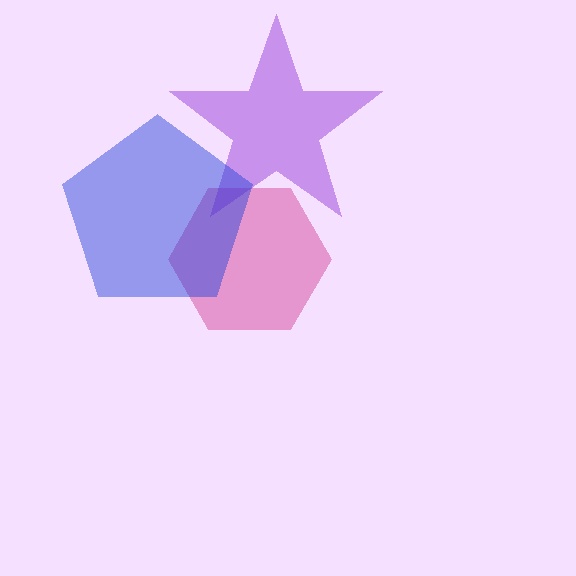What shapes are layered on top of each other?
The layered shapes are: a magenta hexagon, a purple star, a blue pentagon.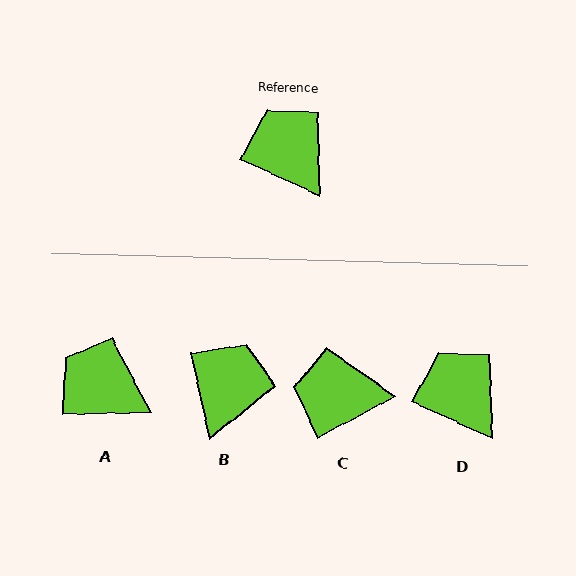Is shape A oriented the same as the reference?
No, it is off by about 26 degrees.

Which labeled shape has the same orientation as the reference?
D.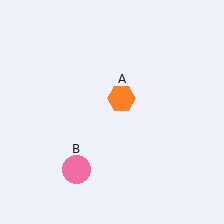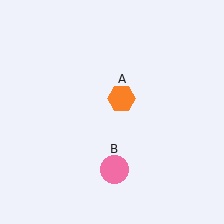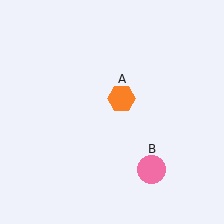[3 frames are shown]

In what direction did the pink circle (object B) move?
The pink circle (object B) moved right.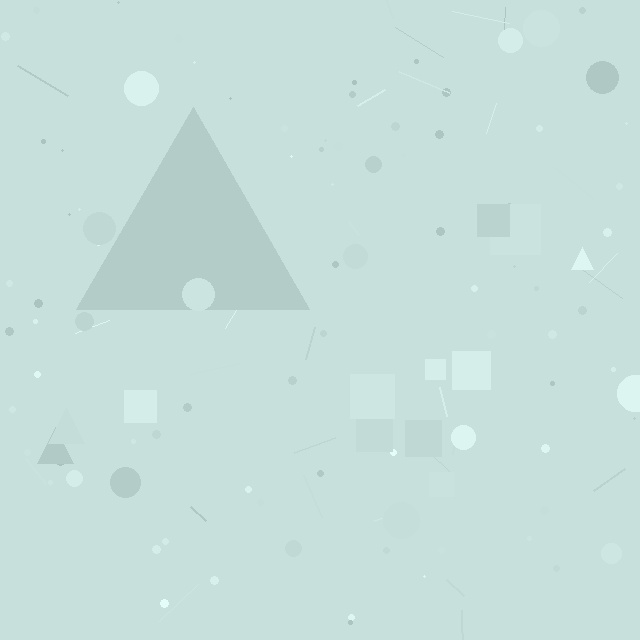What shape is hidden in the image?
A triangle is hidden in the image.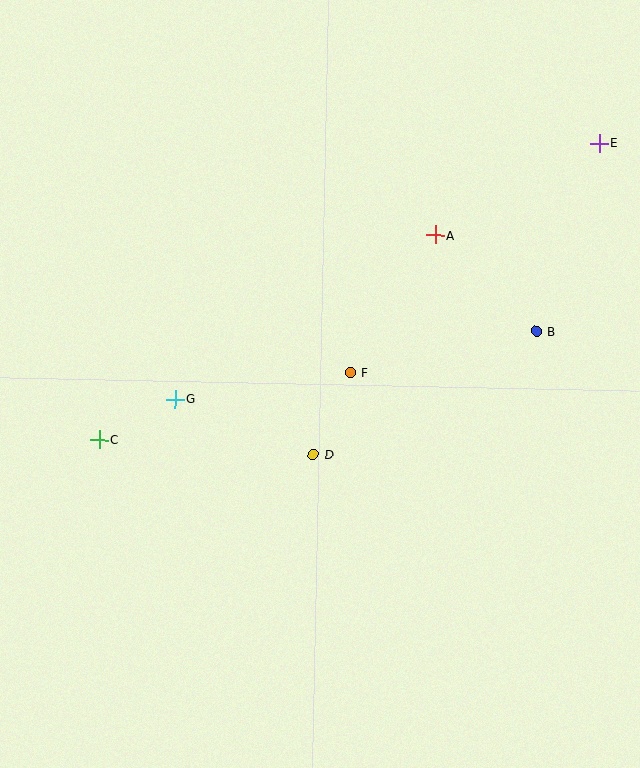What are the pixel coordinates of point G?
Point G is at (175, 399).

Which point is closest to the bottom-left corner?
Point C is closest to the bottom-left corner.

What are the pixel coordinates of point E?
Point E is at (599, 143).